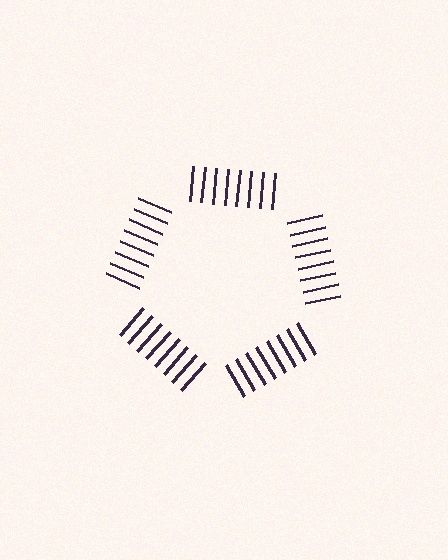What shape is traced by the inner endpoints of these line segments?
An illusory pentagon — the line segments terminate on its edges but no continuous stroke is drawn.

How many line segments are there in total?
40 — 8 along each of the 5 edges.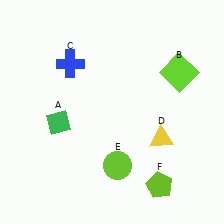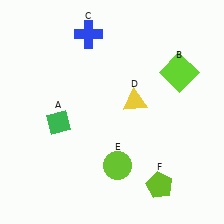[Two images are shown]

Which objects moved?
The objects that moved are: the blue cross (C), the yellow triangle (D).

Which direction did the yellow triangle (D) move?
The yellow triangle (D) moved up.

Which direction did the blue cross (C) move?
The blue cross (C) moved up.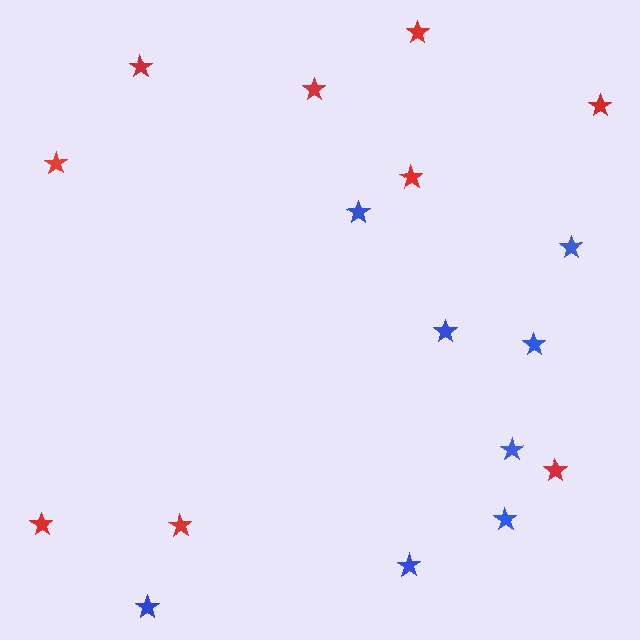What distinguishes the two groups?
There are 2 groups: one group of red stars (9) and one group of blue stars (8).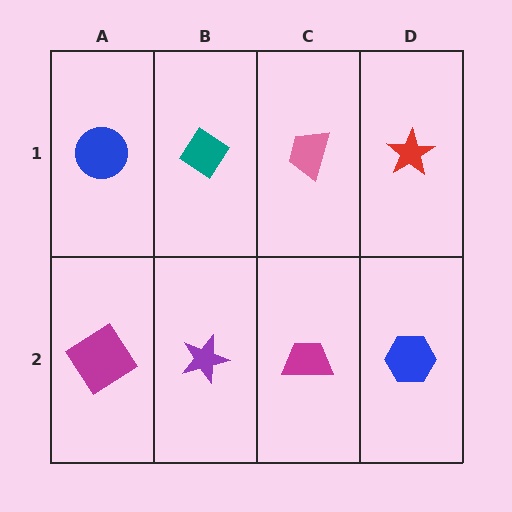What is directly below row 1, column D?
A blue hexagon.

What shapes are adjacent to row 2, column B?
A teal diamond (row 1, column B), a magenta diamond (row 2, column A), a magenta trapezoid (row 2, column C).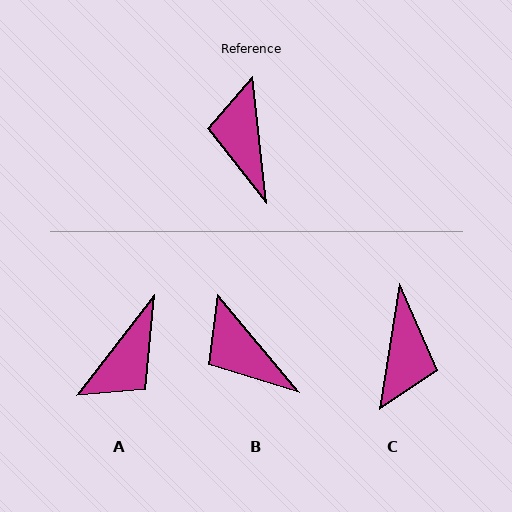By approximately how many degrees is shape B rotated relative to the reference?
Approximately 34 degrees counter-clockwise.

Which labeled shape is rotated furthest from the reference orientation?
C, about 164 degrees away.